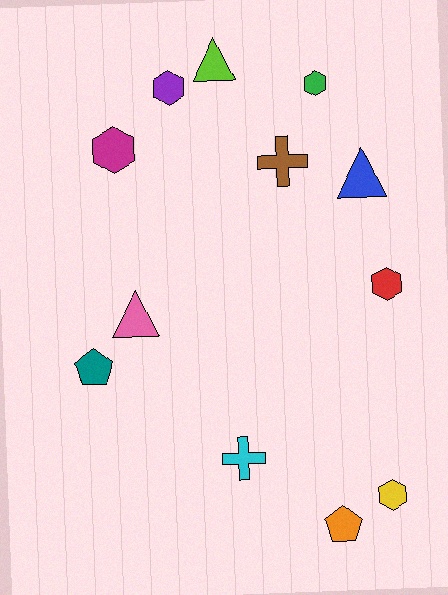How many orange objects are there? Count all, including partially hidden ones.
There is 1 orange object.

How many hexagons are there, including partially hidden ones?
There are 5 hexagons.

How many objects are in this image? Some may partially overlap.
There are 12 objects.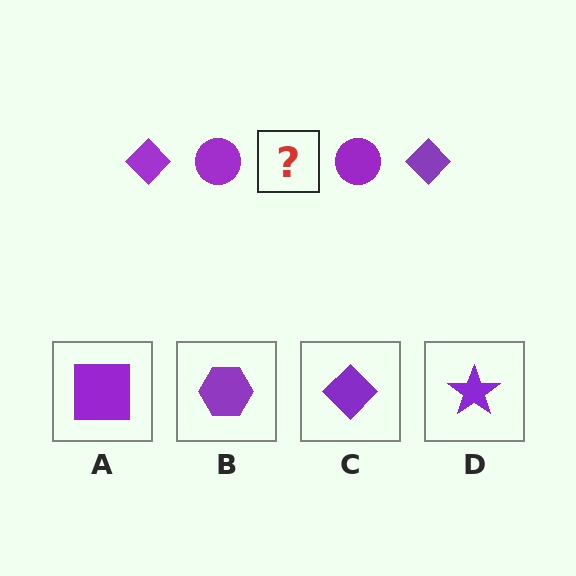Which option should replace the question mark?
Option C.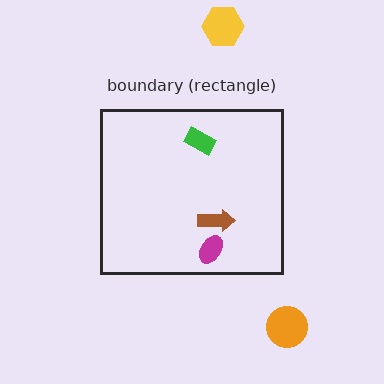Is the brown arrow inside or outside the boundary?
Inside.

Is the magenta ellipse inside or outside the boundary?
Inside.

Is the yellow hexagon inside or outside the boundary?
Outside.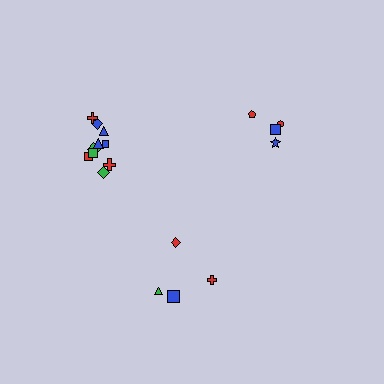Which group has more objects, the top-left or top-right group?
The top-left group.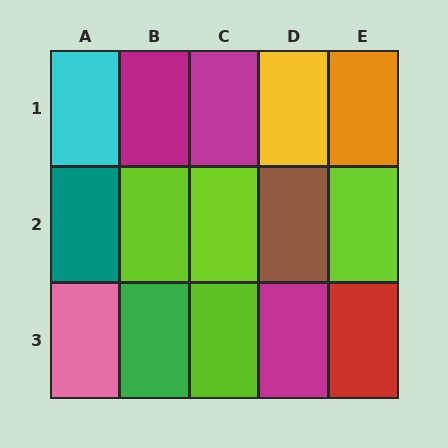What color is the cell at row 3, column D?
Magenta.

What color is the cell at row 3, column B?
Green.